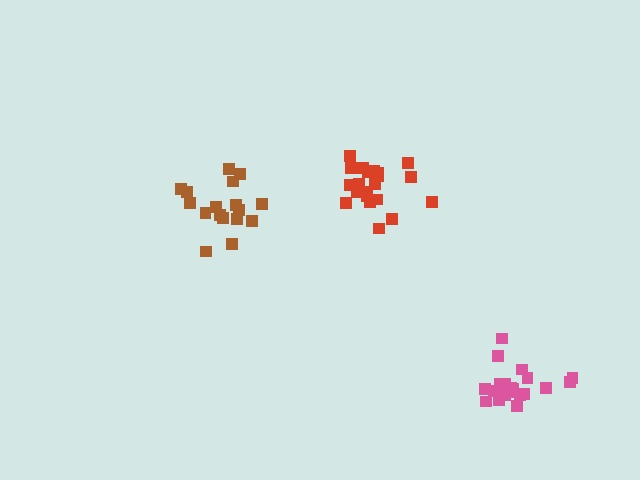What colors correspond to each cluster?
The clusters are colored: red, brown, pink.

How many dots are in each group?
Group 1: 21 dots, Group 2: 18 dots, Group 3: 21 dots (60 total).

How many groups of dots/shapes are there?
There are 3 groups.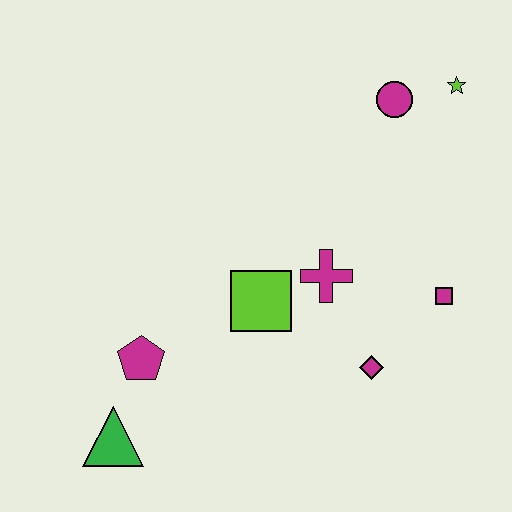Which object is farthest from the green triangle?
The lime star is farthest from the green triangle.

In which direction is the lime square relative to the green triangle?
The lime square is to the right of the green triangle.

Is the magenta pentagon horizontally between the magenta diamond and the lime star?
No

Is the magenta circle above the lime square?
Yes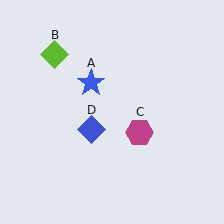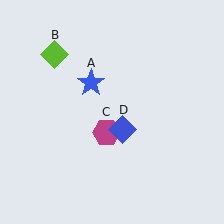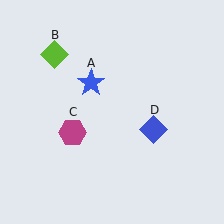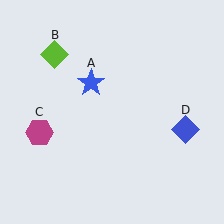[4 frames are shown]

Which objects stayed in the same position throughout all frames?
Blue star (object A) and lime diamond (object B) remained stationary.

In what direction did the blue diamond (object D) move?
The blue diamond (object D) moved right.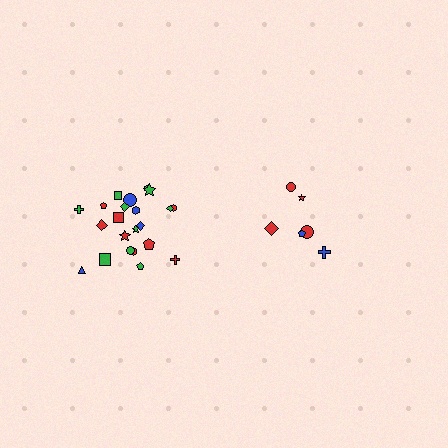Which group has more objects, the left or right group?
The left group.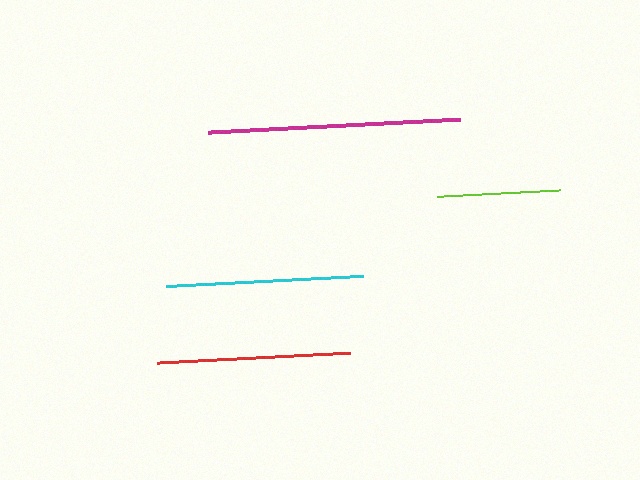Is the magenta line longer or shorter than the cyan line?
The magenta line is longer than the cyan line.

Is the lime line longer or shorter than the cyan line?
The cyan line is longer than the lime line.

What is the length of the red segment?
The red segment is approximately 193 pixels long.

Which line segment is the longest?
The magenta line is the longest at approximately 251 pixels.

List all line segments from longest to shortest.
From longest to shortest: magenta, cyan, red, lime.